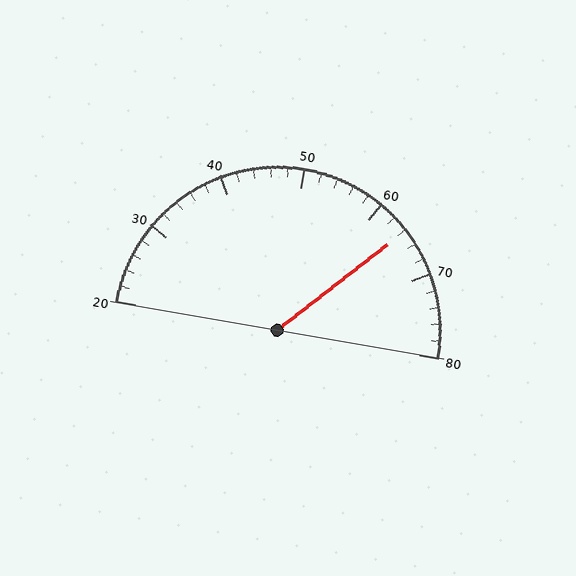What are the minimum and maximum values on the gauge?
The gauge ranges from 20 to 80.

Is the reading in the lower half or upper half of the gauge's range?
The reading is in the upper half of the range (20 to 80).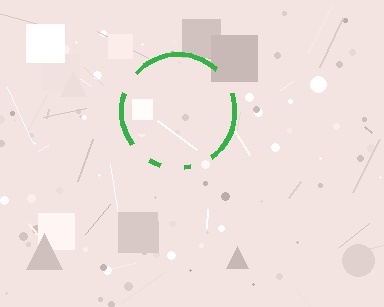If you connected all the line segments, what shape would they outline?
They would outline a circle.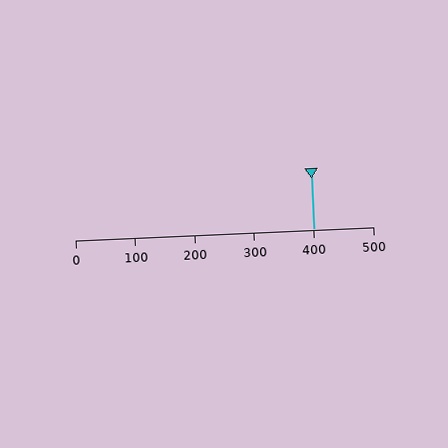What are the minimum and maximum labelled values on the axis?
The axis runs from 0 to 500.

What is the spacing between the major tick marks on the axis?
The major ticks are spaced 100 apart.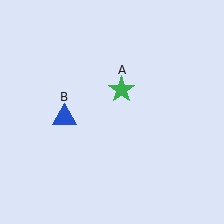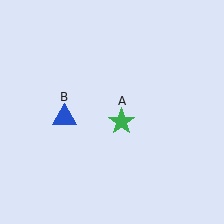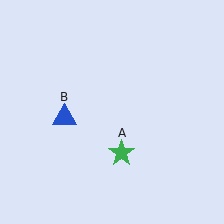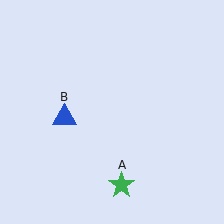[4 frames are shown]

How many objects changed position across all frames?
1 object changed position: green star (object A).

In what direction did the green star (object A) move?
The green star (object A) moved down.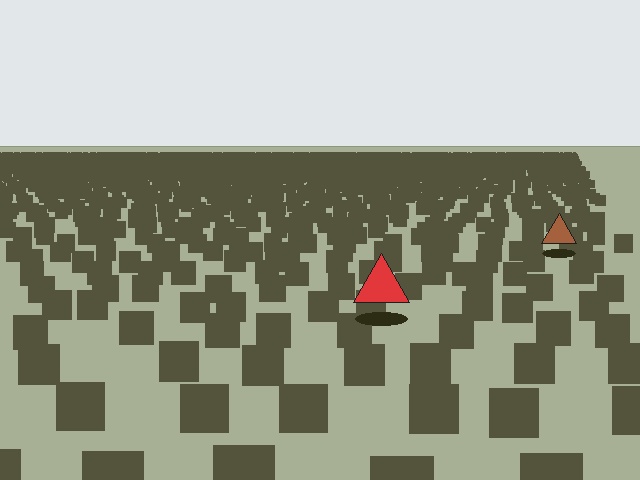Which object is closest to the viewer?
The red triangle is closest. The texture marks near it are larger and more spread out.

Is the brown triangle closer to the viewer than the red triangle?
No. The red triangle is closer — you can tell from the texture gradient: the ground texture is coarser near it.